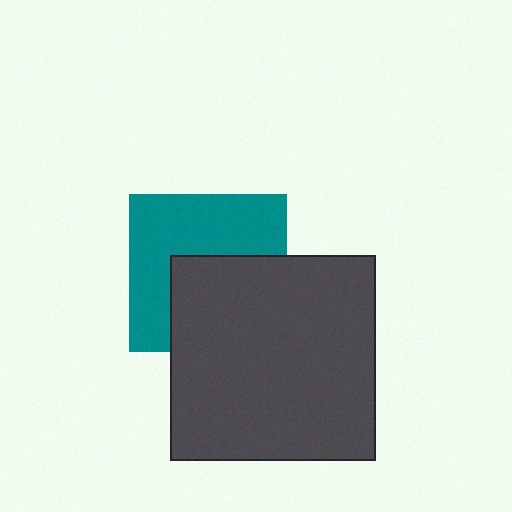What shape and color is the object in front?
The object in front is a dark gray square.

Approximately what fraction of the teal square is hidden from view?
Roughly 45% of the teal square is hidden behind the dark gray square.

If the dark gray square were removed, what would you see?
You would see the complete teal square.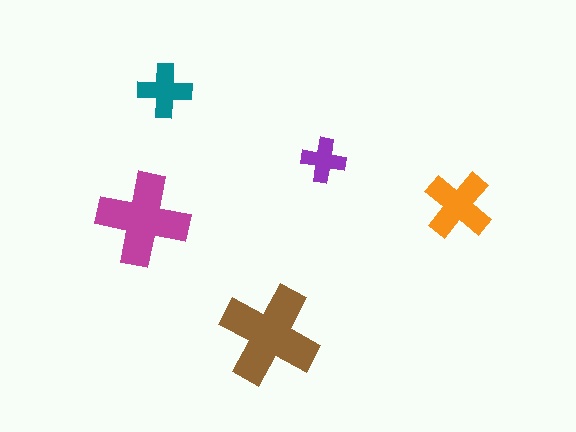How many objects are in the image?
There are 5 objects in the image.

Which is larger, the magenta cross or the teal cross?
The magenta one.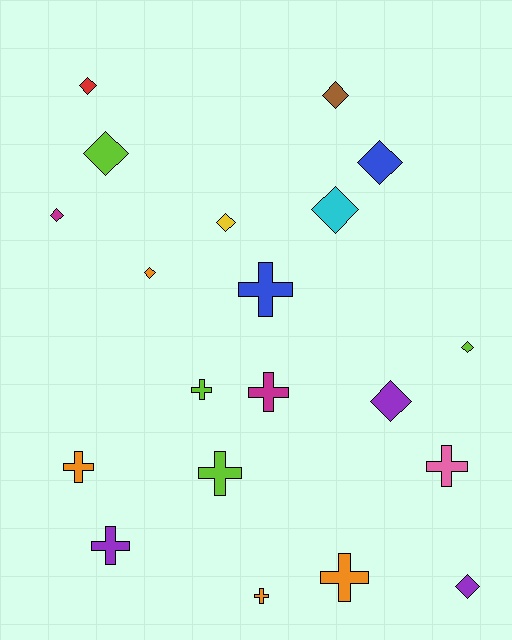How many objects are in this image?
There are 20 objects.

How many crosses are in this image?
There are 9 crosses.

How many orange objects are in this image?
There are 4 orange objects.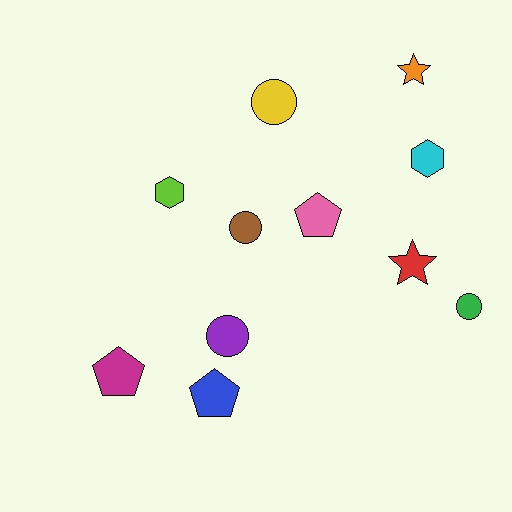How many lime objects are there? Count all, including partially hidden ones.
There is 1 lime object.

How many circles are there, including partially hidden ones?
There are 4 circles.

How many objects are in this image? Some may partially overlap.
There are 11 objects.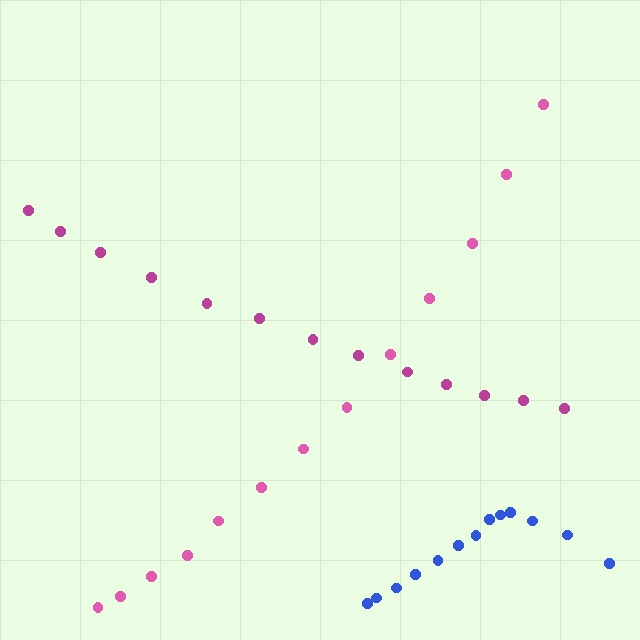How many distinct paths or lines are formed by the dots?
There are 3 distinct paths.